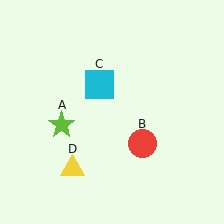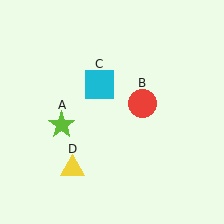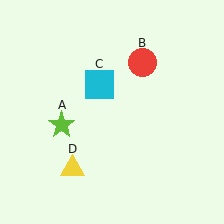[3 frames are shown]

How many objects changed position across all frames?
1 object changed position: red circle (object B).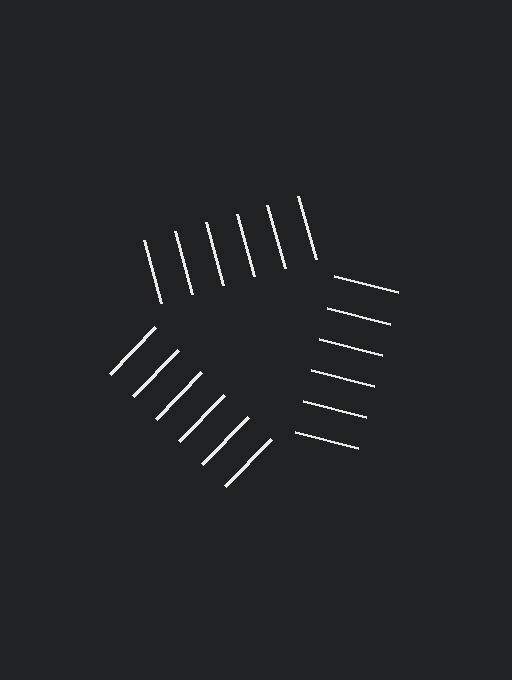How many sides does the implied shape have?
3 sides — the line-ends trace a triangle.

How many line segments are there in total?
18 — 6 along each of the 3 edges.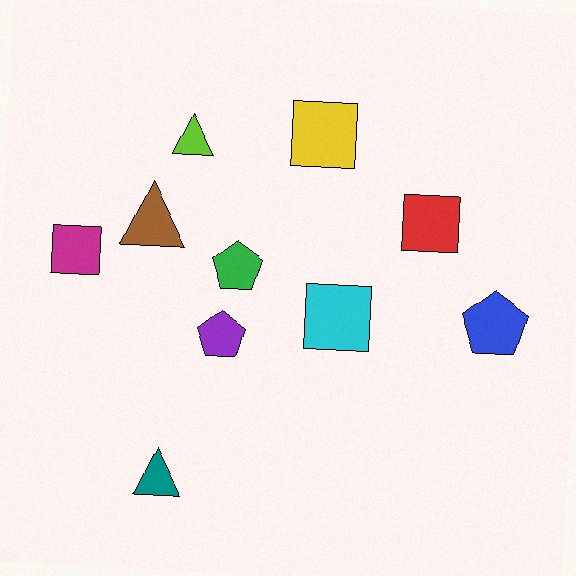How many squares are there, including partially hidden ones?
There are 4 squares.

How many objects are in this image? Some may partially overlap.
There are 10 objects.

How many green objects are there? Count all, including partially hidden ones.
There is 1 green object.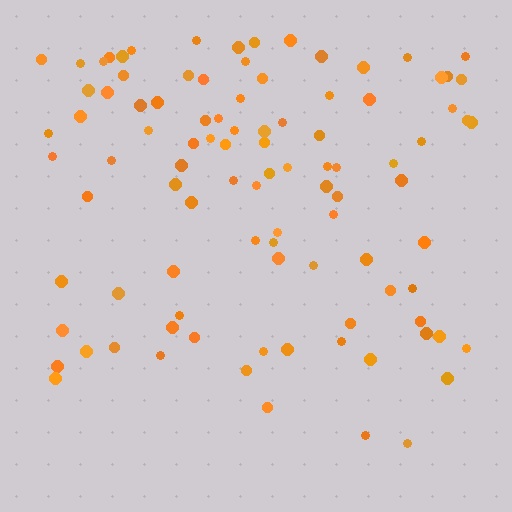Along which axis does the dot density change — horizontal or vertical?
Vertical.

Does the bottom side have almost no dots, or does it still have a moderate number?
Still a moderate number, just noticeably fewer than the top.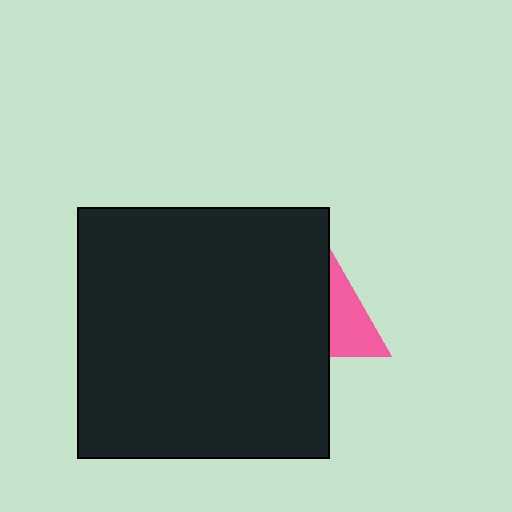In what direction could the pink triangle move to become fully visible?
The pink triangle could move right. That would shift it out from behind the black square entirely.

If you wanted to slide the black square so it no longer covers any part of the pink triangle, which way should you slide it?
Slide it left — that is the most direct way to separate the two shapes.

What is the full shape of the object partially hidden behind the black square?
The partially hidden object is a pink triangle.